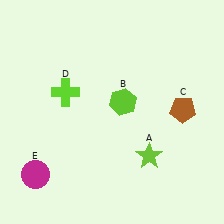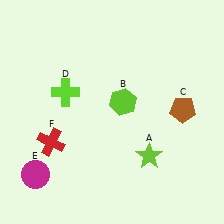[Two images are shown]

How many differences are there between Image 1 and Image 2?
There is 1 difference between the two images.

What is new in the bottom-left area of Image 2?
A red cross (F) was added in the bottom-left area of Image 2.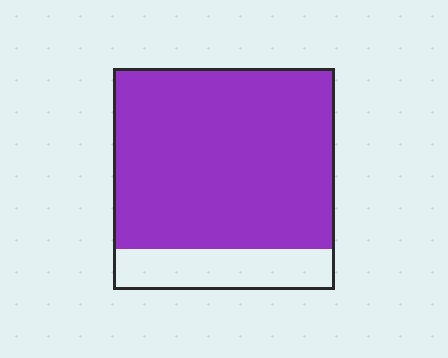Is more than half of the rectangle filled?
Yes.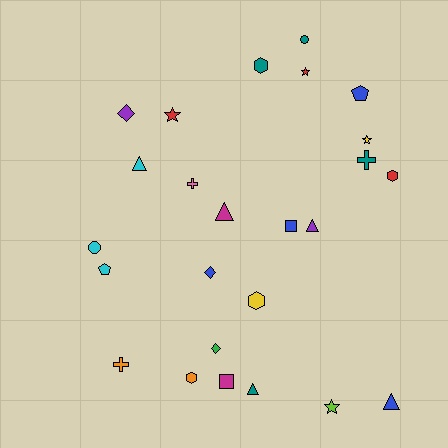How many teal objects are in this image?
There are 4 teal objects.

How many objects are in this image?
There are 25 objects.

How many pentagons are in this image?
There are 2 pentagons.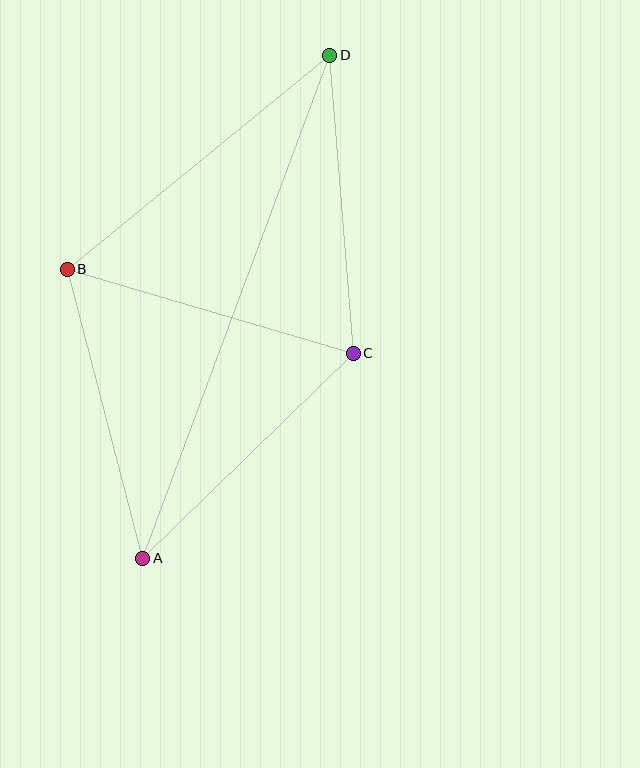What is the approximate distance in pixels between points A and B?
The distance between A and B is approximately 299 pixels.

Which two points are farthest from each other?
Points A and D are farthest from each other.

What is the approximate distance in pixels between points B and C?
The distance between B and C is approximately 298 pixels.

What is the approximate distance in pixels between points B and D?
The distance between B and D is approximately 339 pixels.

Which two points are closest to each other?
Points A and C are closest to each other.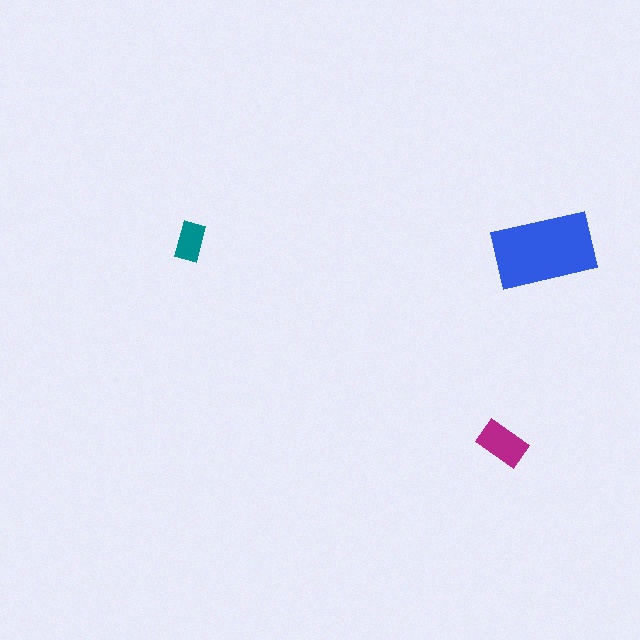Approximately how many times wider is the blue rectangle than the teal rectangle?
About 2.5 times wider.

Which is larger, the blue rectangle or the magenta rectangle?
The blue one.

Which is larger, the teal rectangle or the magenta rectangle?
The magenta one.